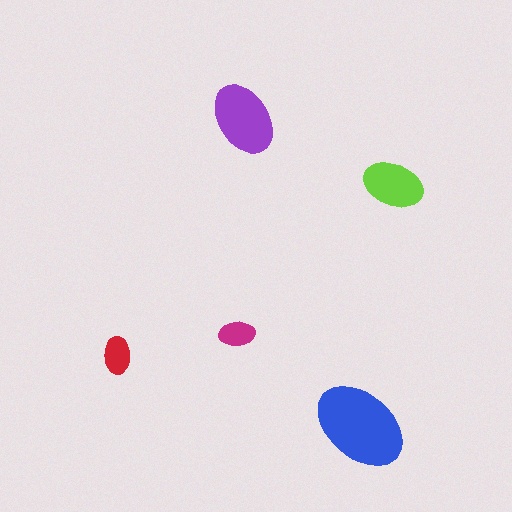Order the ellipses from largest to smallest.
the blue one, the purple one, the lime one, the red one, the magenta one.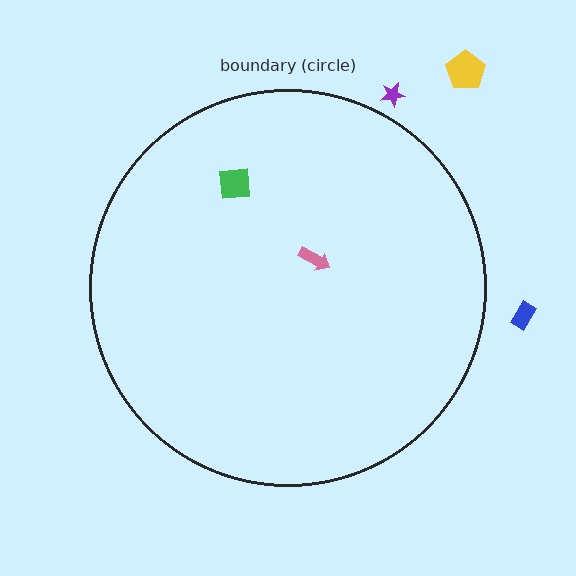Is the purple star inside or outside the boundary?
Outside.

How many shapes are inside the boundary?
2 inside, 3 outside.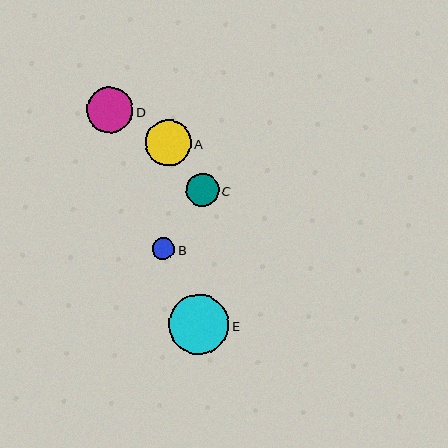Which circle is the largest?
Circle E is the largest with a size of approximately 60 pixels.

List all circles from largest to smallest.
From largest to smallest: E, D, A, C, B.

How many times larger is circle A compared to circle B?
Circle A is approximately 2.1 times the size of circle B.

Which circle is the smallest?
Circle B is the smallest with a size of approximately 22 pixels.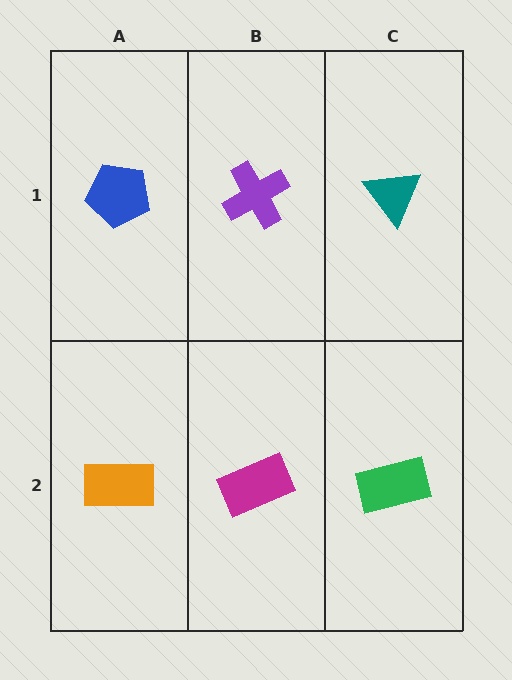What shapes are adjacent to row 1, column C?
A green rectangle (row 2, column C), a purple cross (row 1, column B).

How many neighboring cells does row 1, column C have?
2.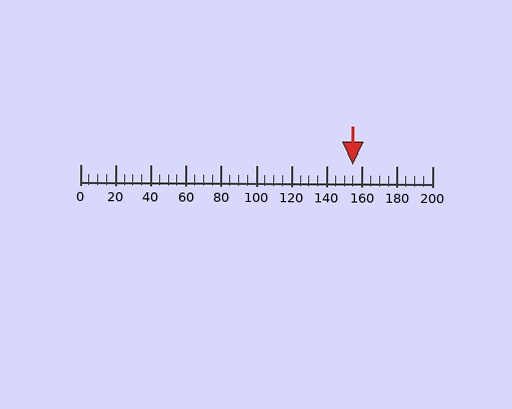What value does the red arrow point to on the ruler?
The red arrow points to approximately 155.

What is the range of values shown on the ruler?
The ruler shows values from 0 to 200.